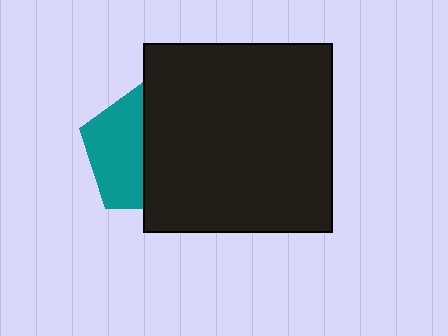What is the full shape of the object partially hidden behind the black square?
The partially hidden object is a teal pentagon.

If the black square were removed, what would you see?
You would see the complete teal pentagon.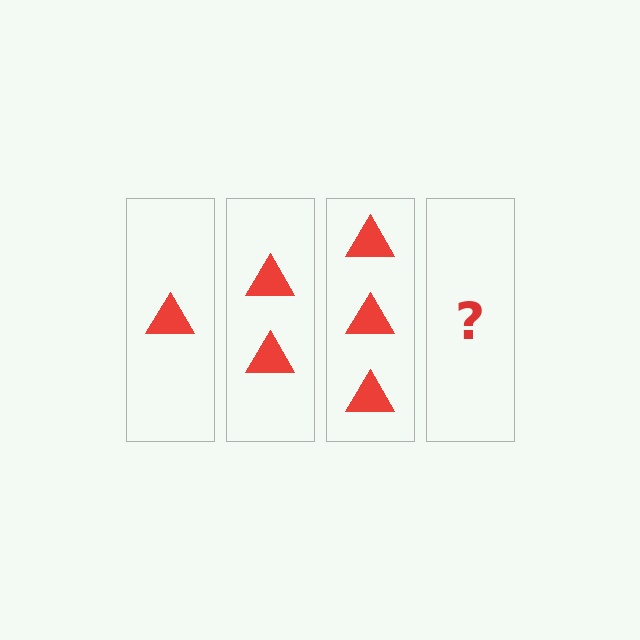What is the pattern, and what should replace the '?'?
The pattern is that each step adds one more triangle. The '?' should be 4 triangles.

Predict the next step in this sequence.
The next step is 4 triangles.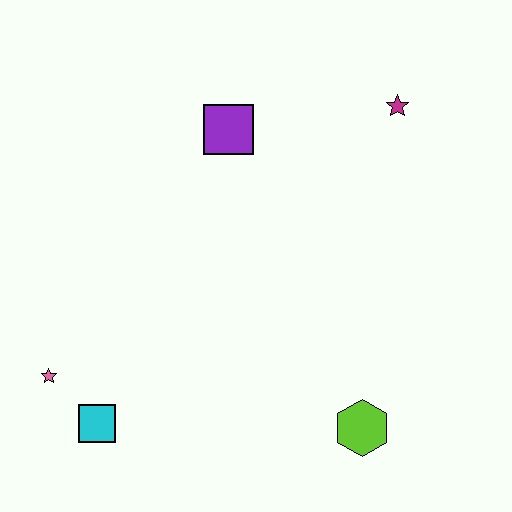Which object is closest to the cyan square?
The pink star is closest to the cyan square.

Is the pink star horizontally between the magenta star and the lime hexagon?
No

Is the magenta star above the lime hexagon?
Yes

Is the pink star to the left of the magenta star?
Yes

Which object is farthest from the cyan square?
The magenta star is farthest from the cyan square.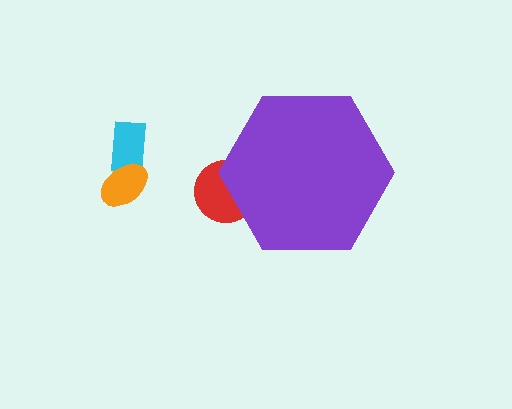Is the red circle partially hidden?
Yes, the red circle is partially hidden behind the purple hexagon.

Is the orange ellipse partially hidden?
No, the orange ellipse is fully visible.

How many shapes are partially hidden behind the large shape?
1 shape is partially hidden.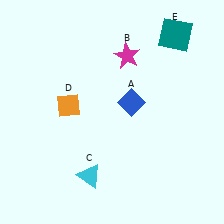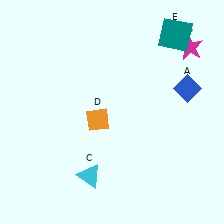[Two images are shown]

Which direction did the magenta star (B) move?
The magenta star (B) moved right.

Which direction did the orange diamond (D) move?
The orange diamond (D) moved right.